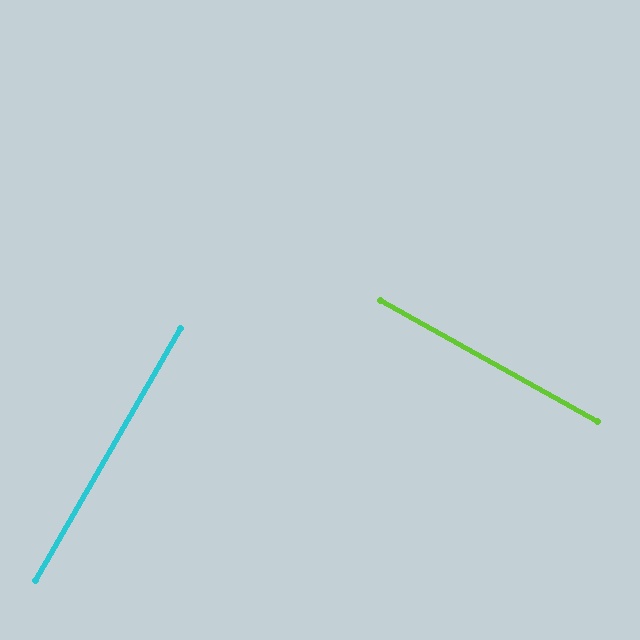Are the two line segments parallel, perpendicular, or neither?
Perpendicular — they meet at approximately 89°.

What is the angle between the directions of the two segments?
Approximately 89 degrees.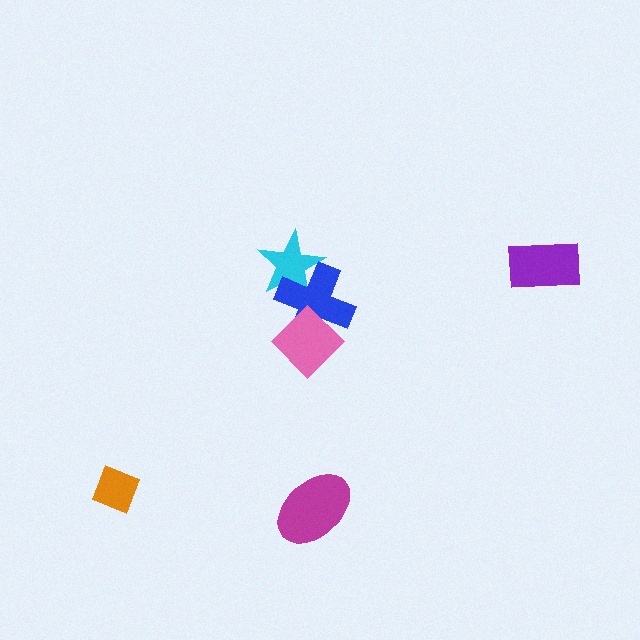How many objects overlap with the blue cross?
2 objects overlap with the blue cross.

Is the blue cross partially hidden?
Yes, it is partially covered by another shape.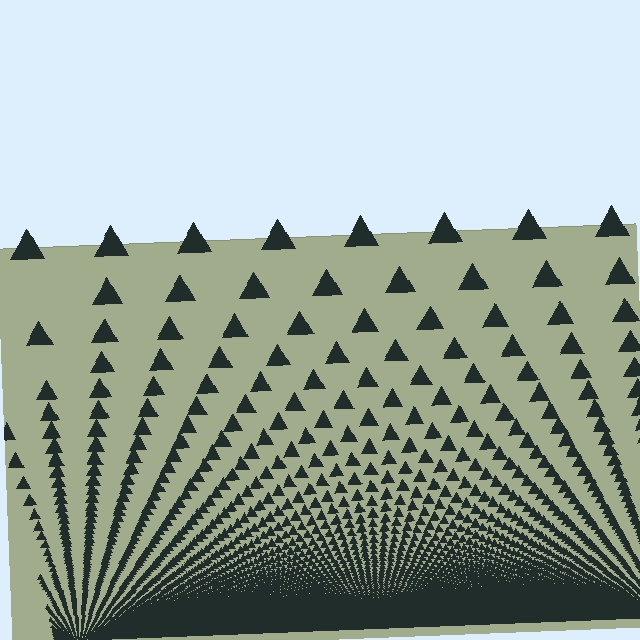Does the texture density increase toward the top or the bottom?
Density increases toward the bottom.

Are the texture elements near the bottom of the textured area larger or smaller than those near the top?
Smaller. The gradient is inverted — elements near the bottom are smaller and denser.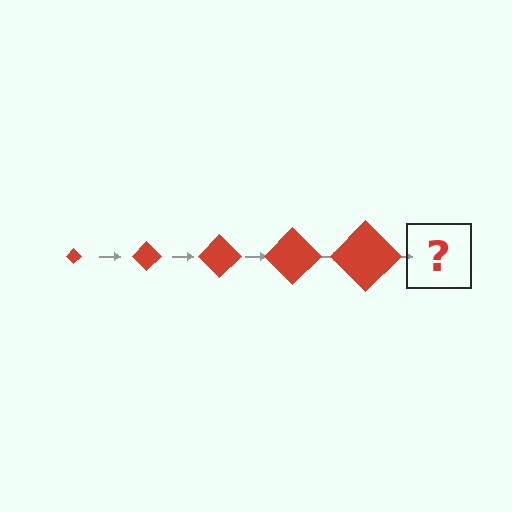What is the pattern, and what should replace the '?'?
The pattern is that the diamond gets progressively larger each step. The '?' should be a red diamond, larger than the previous one.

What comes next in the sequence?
The next element should be a red diamond, larger than the previous one.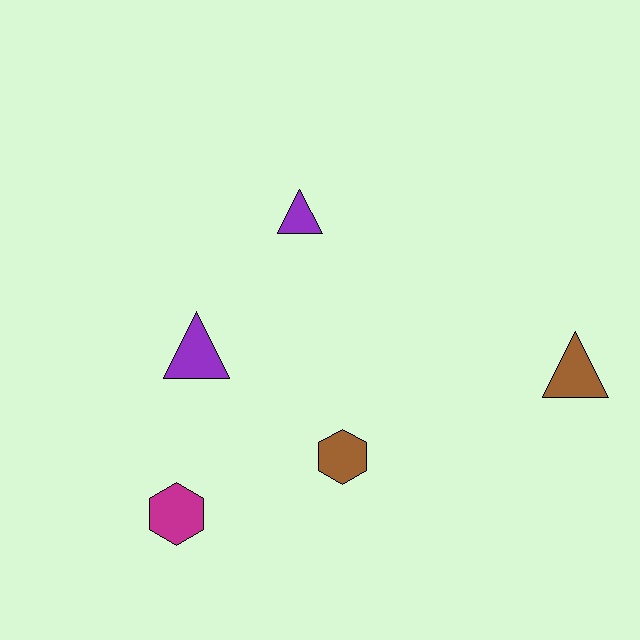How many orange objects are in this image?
There are no orange objects.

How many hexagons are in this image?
There are 2 hexagons.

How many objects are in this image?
There are 5 objects.